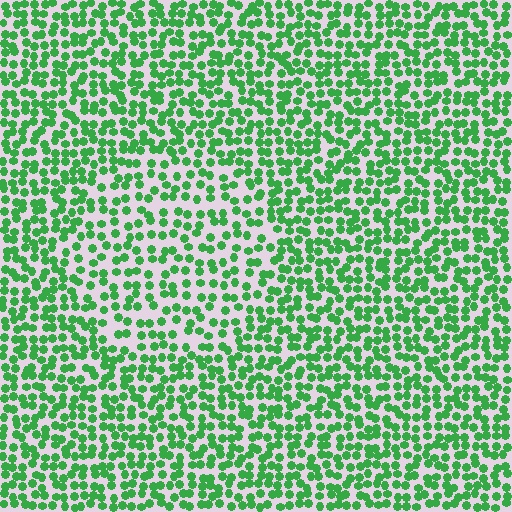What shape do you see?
I see a circle.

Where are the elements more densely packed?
The elements are more densely packed outside the circle boundary.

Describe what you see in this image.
The image contains small green elements arranged at two different densities. A circle-shaped region is visible where the elements are less densely packed than the surrounding area.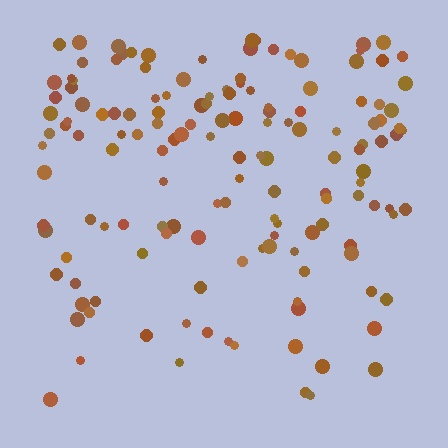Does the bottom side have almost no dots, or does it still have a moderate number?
Still a moderate number, just noticeably fewer than the top.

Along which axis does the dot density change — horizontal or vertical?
Vertical.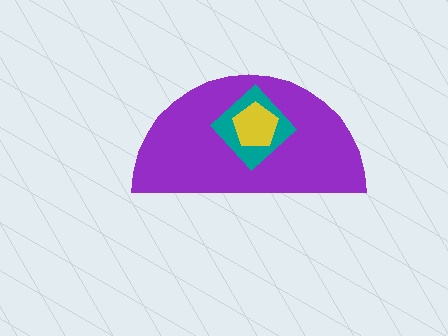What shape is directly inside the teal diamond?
The yellow pentagon.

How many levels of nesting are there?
3.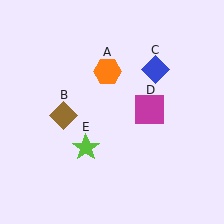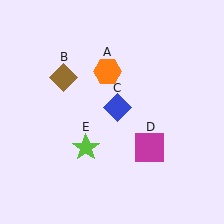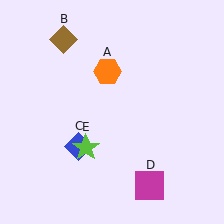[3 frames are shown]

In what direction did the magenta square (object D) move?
The magenta square (object D) moved down.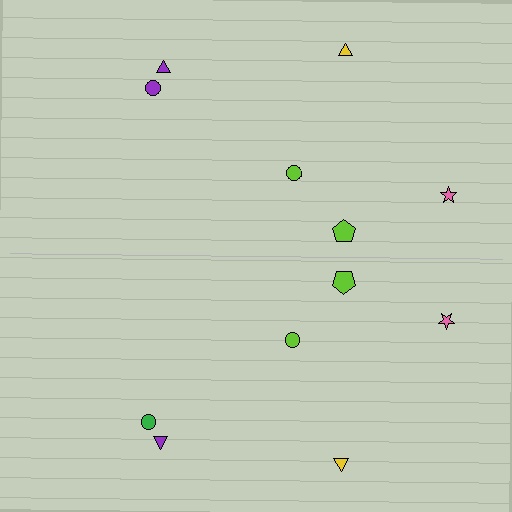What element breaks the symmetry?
The green circle on the bottom side breaks the symmetry — its mirror counterpart is purple.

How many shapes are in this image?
There are 12 shapes in this image.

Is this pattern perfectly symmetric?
No, the pattern is not perfectly symmetric. The green circle on the bottom side breaks the symmetry — its mirror counterpart is purple.